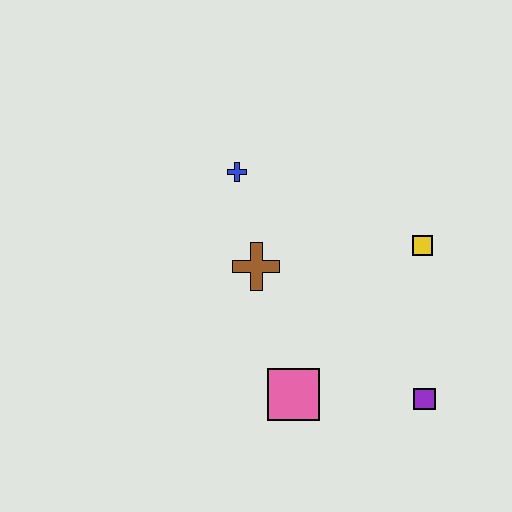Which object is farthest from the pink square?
The blue cross is farthest from the pink square.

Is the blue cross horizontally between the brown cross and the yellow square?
No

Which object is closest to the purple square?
The pink square is closest to the purple square.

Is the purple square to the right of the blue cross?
Yes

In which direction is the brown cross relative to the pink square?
The brown cross is above the pink square.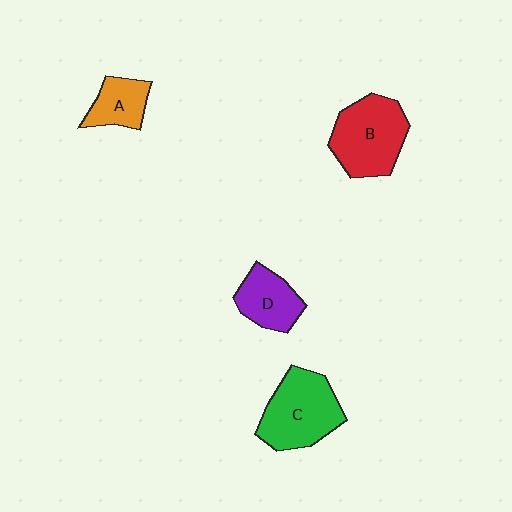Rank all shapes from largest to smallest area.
From largest to smallest: B (red), C (green), D (purple), A (orange).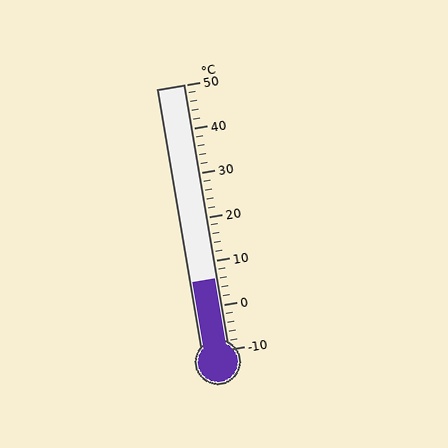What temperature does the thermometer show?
The thermometer shows approximately 6°C.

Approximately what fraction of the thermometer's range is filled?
The thermometer is filled to approximately 25% of its range.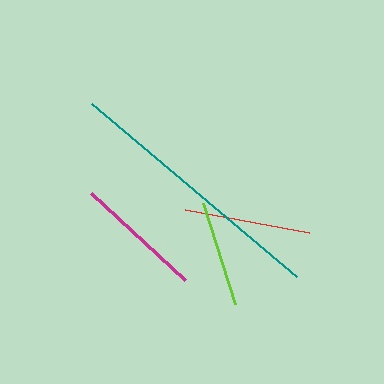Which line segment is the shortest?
The lime line is the shortest at approximately 106 pixels.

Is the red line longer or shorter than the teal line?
The teal line is longer than the red line.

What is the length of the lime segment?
The lime segment is approximately 106 pixels long.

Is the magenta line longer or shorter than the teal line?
The teal line is longer than the magenta line.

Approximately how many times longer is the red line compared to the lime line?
The red line is approximately 1.2 times the length of the lime line.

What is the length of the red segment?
The red segment is approximately 126 pixels long.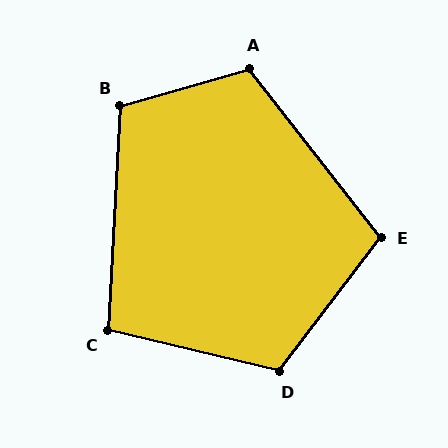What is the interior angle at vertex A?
Approximately 112 degrees (obtuse).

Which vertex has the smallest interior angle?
C, at approximately 100 degrees.